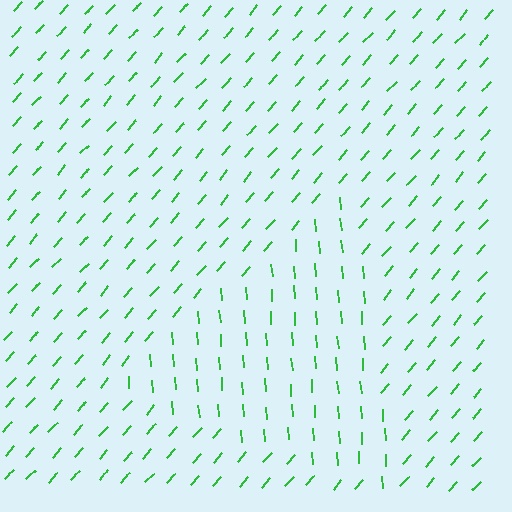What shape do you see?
I see a triangle.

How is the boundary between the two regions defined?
The boundary is defined purely by a change in line orientation (approximately 45 degrees difference). All lines are the same color and thickness.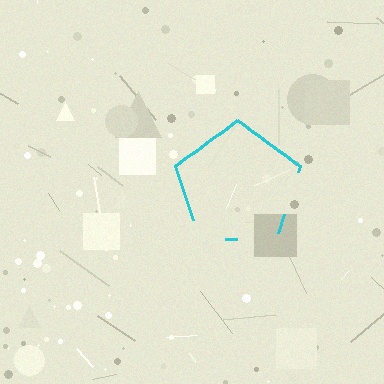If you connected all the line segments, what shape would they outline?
They would outline a pentagon.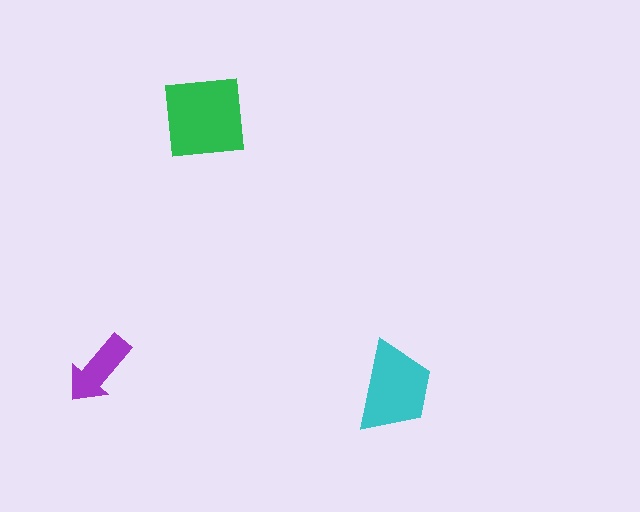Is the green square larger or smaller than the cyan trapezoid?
Larger.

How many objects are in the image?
There are 3 objects in the image.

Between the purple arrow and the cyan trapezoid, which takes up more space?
The cyan trapezoid.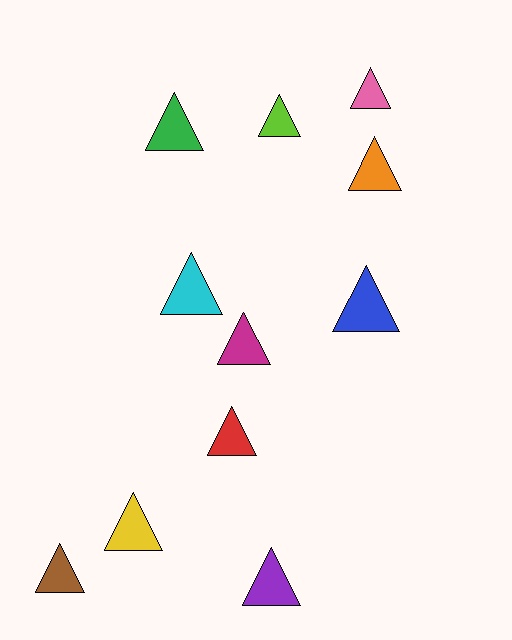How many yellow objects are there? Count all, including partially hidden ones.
There is 1 yellow object.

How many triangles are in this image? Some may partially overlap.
There are 11 triangles.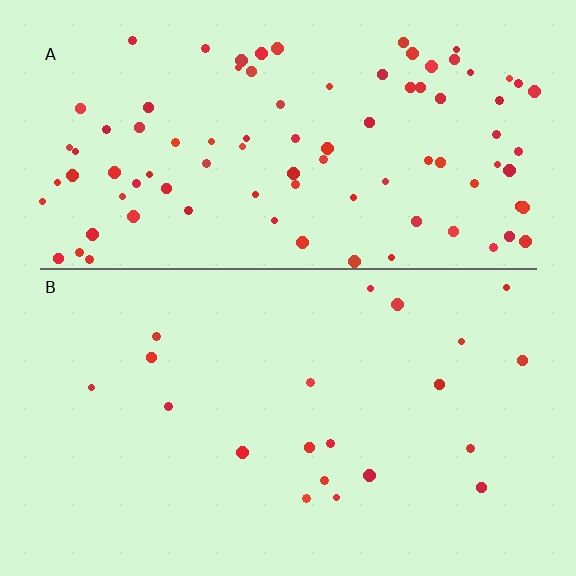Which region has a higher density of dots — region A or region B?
A (the top).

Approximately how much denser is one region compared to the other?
Approximately 4.4× — region A over region B.